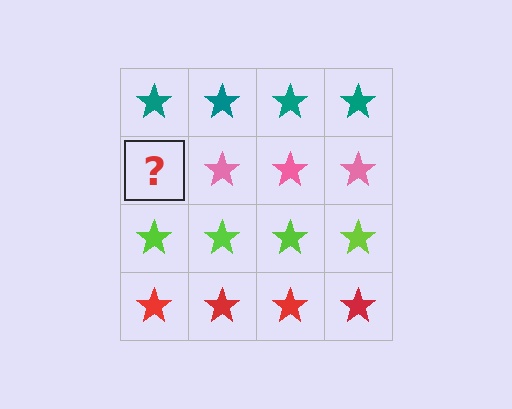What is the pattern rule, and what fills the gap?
The rule is that each row has a consistent color. The gap should be filled with a pink star.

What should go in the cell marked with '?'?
The missing cell should contain a pink star.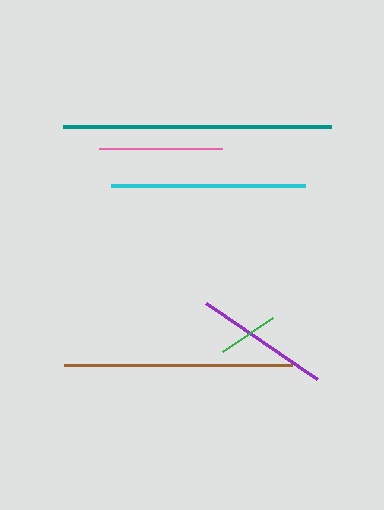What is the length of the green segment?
The green segment is approximately 60 pixels long.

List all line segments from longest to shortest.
From longest to shortest: teal, brown, cyan, purple, pink, green.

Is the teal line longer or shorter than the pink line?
The teal line is longer than the pink line.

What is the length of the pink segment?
The pink segment is approximately 124 pixels long.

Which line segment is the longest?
The teal line is the longest at approximately 268 pixels.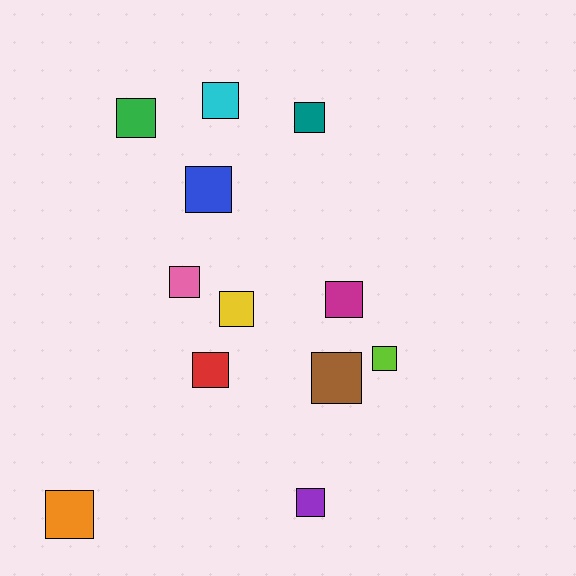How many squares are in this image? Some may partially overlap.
There are 12 squares.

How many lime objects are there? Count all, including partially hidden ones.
There is 1 lime object.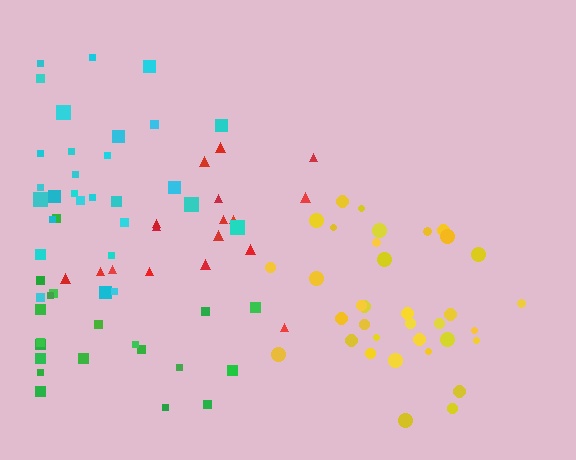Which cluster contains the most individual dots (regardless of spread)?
Yellow (35).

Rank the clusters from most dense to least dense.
yellow, cyan, green, red.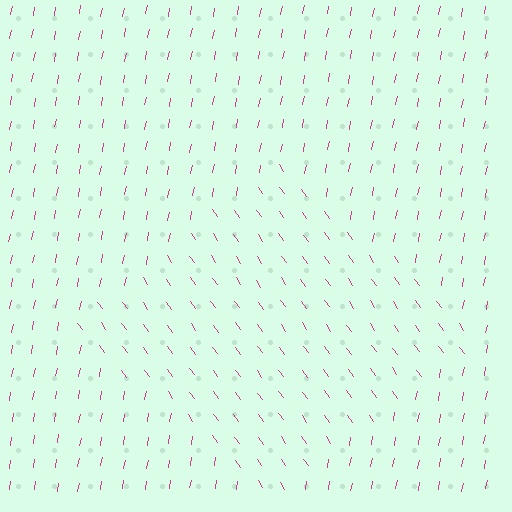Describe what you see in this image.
The image is filled with small magenta line segments. A diamond region in the image has lines oriented differently from the surrounding lines, creating a visible texture boundary.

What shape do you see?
I see a diamond.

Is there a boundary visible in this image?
Yes, there is a texture boundary formed by a change in line orientation.